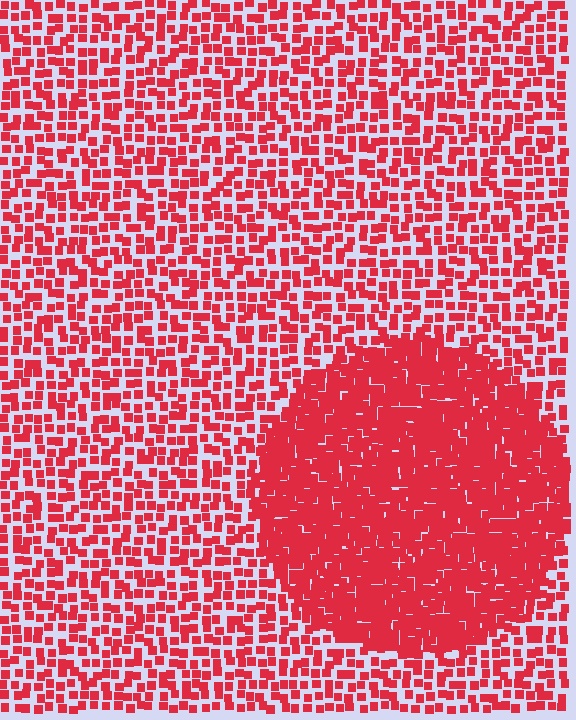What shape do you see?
I see a circle.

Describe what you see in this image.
The image contains small red elements arranged at two different densities. A circle-shaped region is visible where the elements are more densely packed than the surrounding area.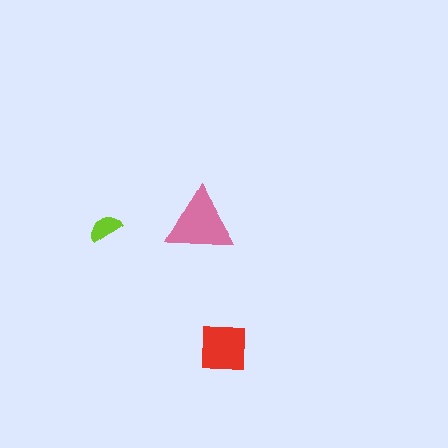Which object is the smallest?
The lime semicircle.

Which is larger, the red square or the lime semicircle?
The red square.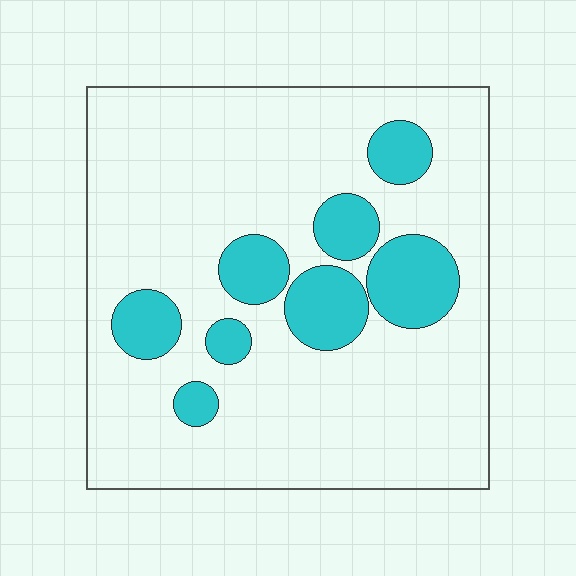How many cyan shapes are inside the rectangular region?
8.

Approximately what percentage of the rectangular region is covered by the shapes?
Approximately 20%.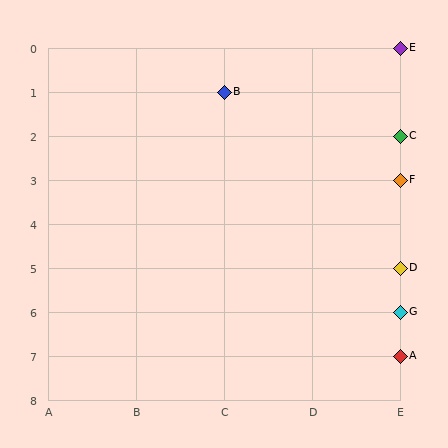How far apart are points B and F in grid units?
Points B and F are 2 columns and 2 rows apart (about 2.8 grid units diagonally).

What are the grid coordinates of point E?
Point E is at grid coordinates (E, 0).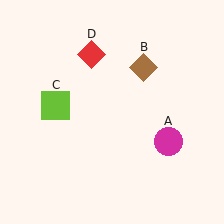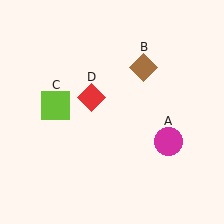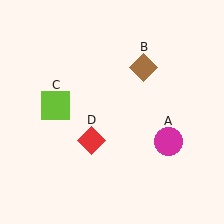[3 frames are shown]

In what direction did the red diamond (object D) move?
The red diamond (object D) moved down.